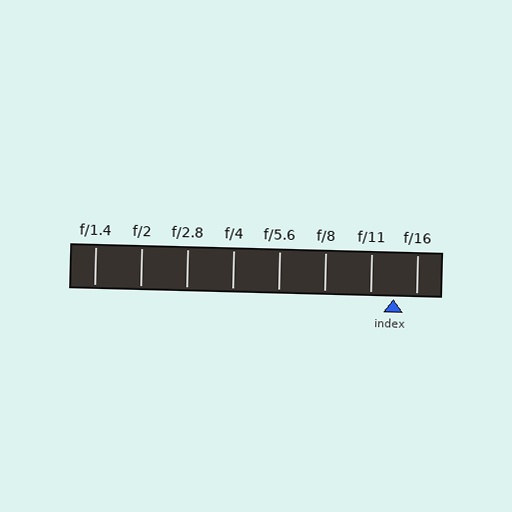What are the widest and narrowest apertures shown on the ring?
The widest aperture shown is f/1.4 and the narrowest is f/16.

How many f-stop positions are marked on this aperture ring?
There are 8 f-stop positions marked.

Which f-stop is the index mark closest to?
The index mark is closest to f/16.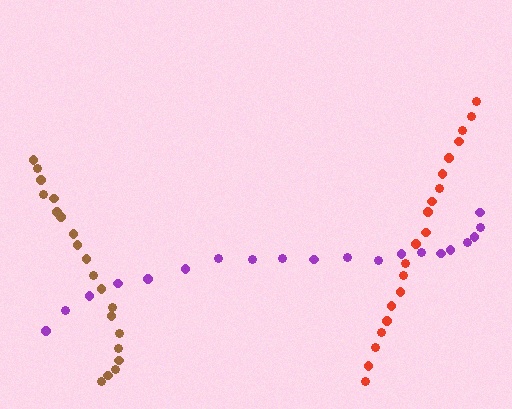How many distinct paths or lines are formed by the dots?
There are 3 distinct paths.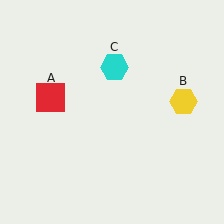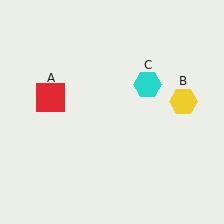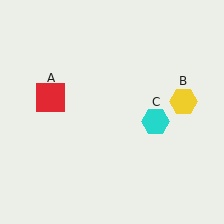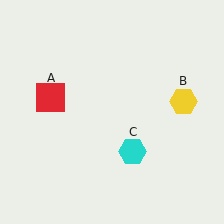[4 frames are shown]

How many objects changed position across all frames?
1 object changed position: cyan hexagon (object C).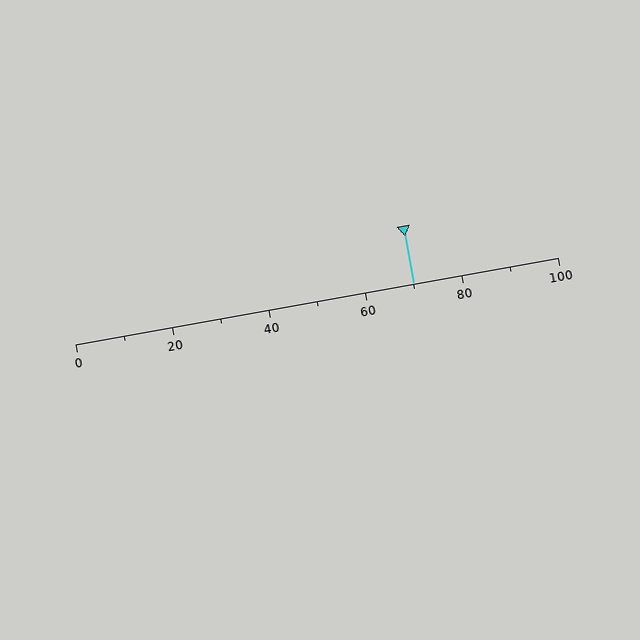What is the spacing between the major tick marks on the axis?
The major ticks are spaced 20 apart.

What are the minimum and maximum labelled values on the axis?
The axis runs from 0 to 100.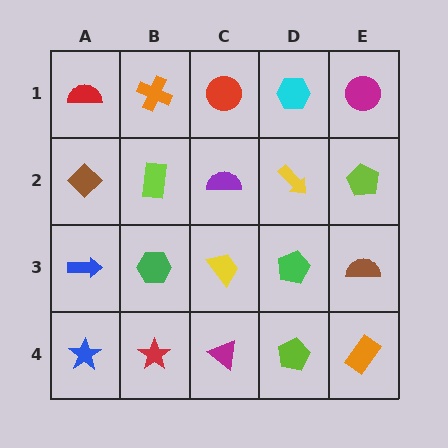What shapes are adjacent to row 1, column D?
A yellow arrow (row 2, column D), a red circle (row 1, column C), a magenta circle (row 1, column E).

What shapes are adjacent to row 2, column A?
A red semicircle (row 1, column A), a blue arrow (row 3, column A), a lime rectangle (row 2, column B).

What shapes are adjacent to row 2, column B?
An orange cross (row 1, column B), a green hexagon (row 3, column B), a brown diamond (row 2, column A), a purple semicircle (row 2, column C).